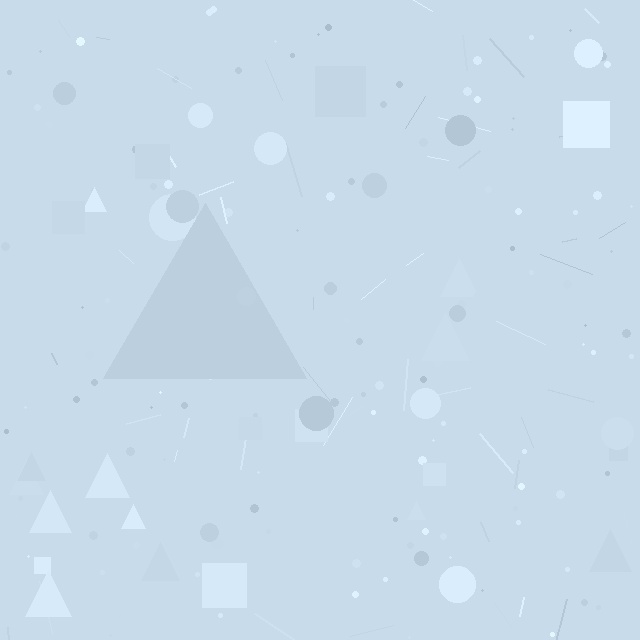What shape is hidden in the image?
A triangle is hidden in the image.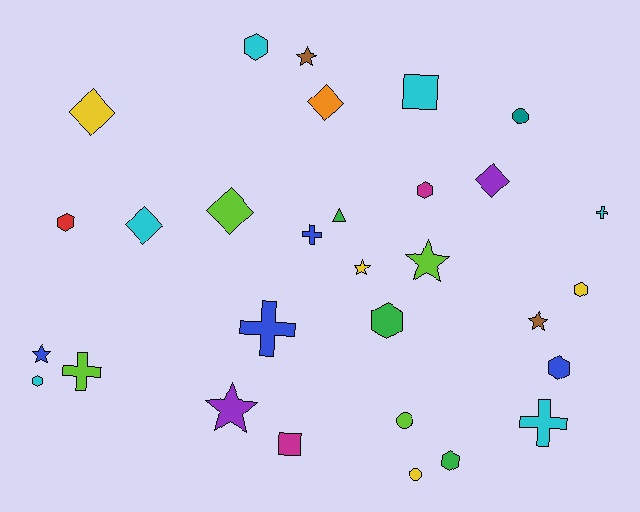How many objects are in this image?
There are 30 objects.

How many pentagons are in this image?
There are no pentagons.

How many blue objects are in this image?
There are 4 blue objects.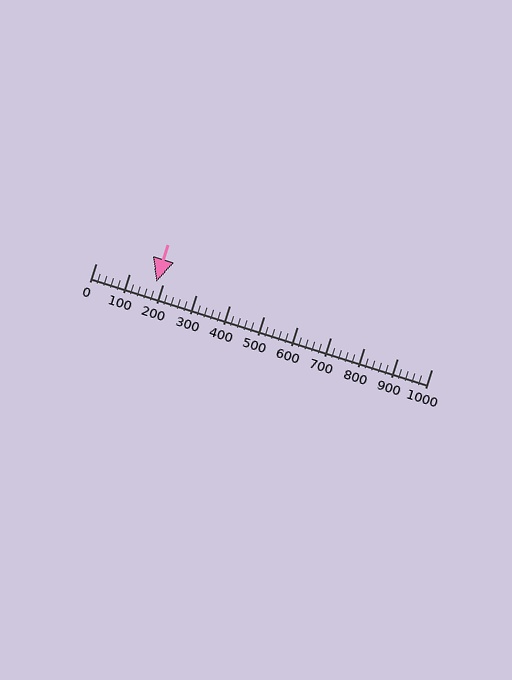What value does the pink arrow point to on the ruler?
The pink arrow points to approximately 180.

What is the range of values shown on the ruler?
The ruler shows values from 0 to 1000.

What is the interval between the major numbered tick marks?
The major tick marks are spaced 100 units apart.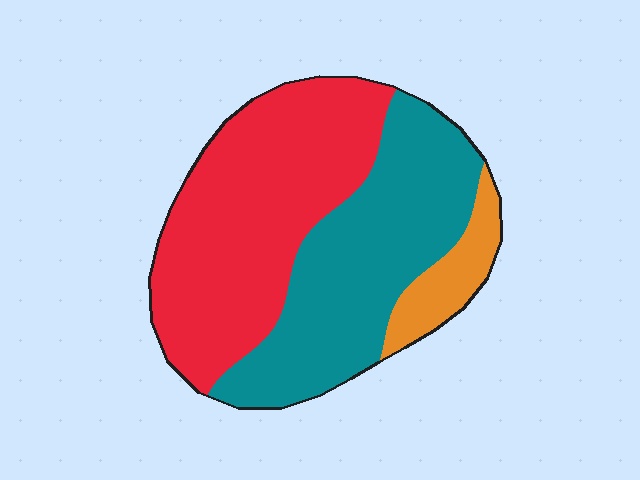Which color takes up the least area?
Orange, at roughly 10%.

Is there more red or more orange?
Red.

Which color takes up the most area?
Red, at roughly 50%.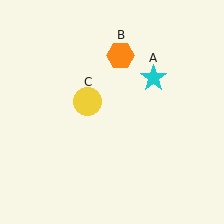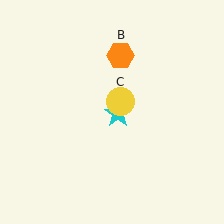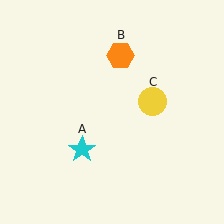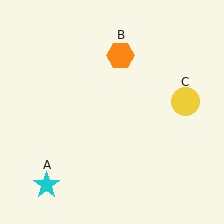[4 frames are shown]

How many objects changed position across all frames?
2 objects changed position: cyan star (object A), yellow circle (object C).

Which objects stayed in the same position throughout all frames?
Orange hexagon (object B) remained stationary.